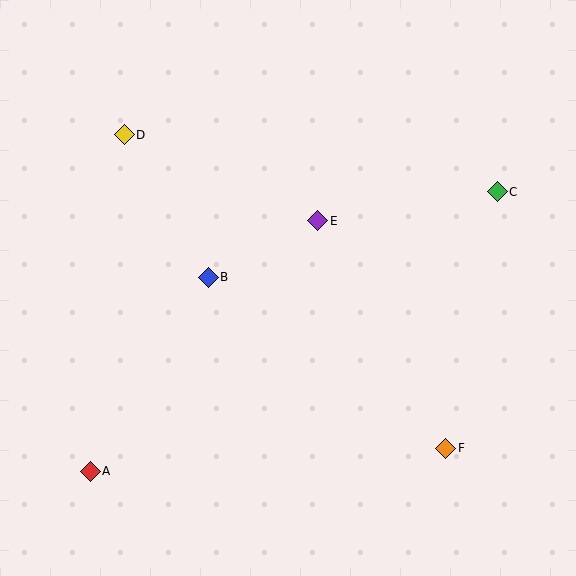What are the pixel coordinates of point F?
Point F is at (446, 448).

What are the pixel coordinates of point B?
Point B is at (208, 277).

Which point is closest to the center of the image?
Point E at (318, 221) is closest to the center.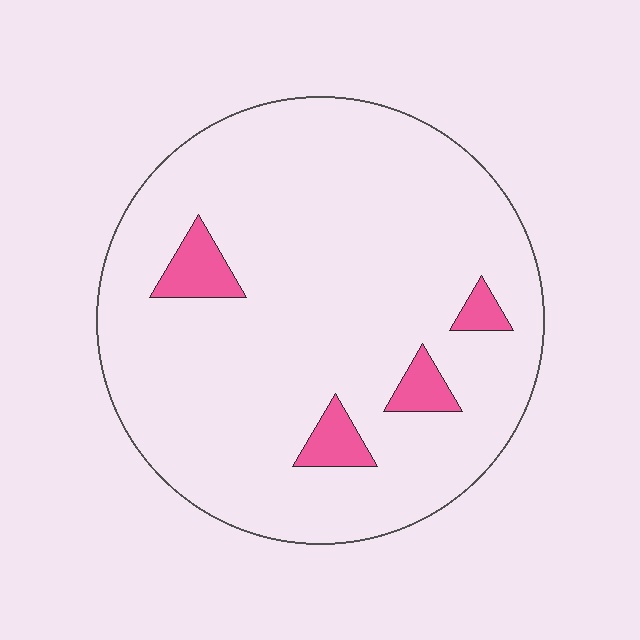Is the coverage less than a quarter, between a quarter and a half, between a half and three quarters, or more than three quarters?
Less than a quarter.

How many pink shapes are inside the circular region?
4.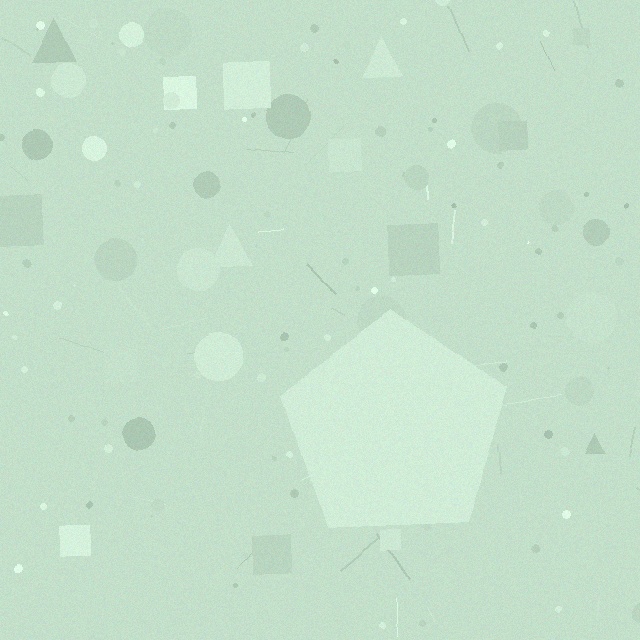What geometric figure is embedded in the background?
A pentagon is embedded in the background.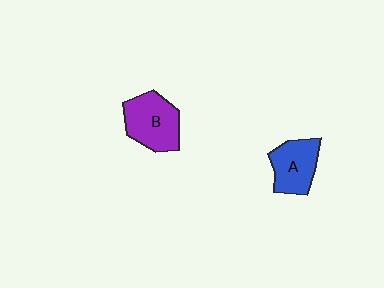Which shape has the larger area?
Shape B (purple).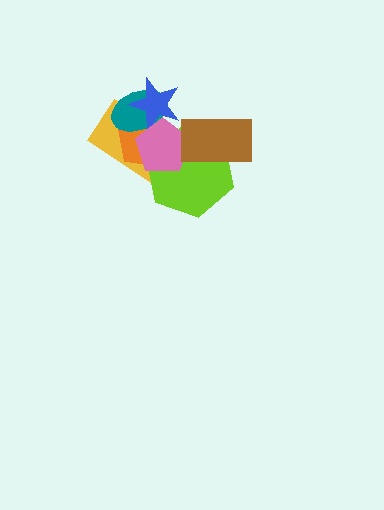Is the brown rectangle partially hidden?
No, no other shape covers it.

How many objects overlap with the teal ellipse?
4 objects overlap with the teal ellipse.